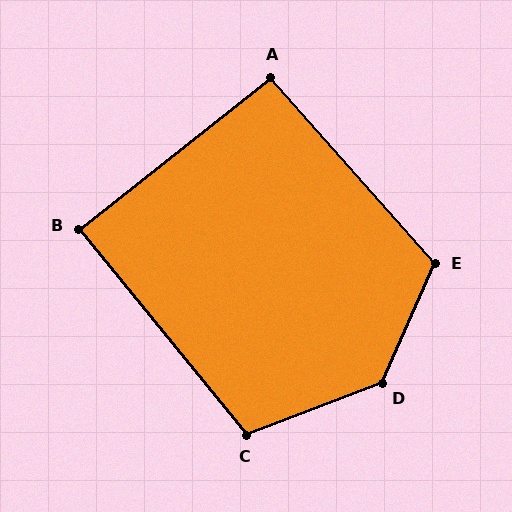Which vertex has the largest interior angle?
D, at approximately 135 degrees.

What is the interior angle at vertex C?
Approximately 108 degrees (obtuse).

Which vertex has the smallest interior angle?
B, at approximately 89 degrees.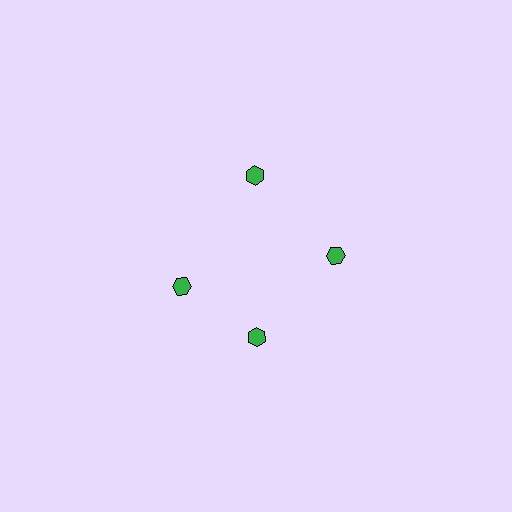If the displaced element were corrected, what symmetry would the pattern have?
It would have 4-fold rotational symmetry — the pattern would map onto itself every 90 degrees.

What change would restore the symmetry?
The symmetry would be restored by rotating it back into even spacing with its neighbors so that all 4 hexagons sit at equal angles and equal distance from the center.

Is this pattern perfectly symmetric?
No. The 4 green hexagons are arranged in a ring, but one element near the 9 o'clock position is rotated out of alignment along the ring, breaking the 4-fold rotational symmetry.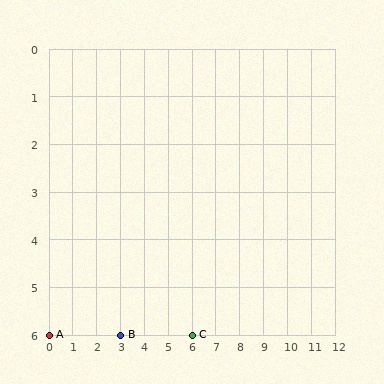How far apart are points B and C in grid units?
Points B and C are 3 columns apart.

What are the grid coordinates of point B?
Point B is at grid coordinates (3, 6).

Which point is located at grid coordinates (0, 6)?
Point A is at (0, 6).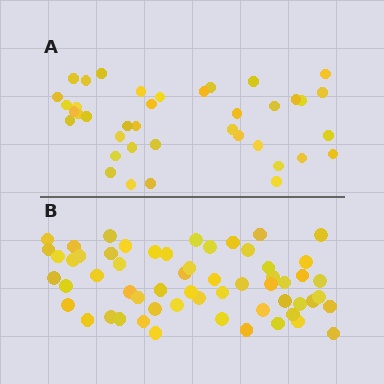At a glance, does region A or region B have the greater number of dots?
Region B (the bottom region) has more dots.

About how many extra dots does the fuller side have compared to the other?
Region B has approximately 20 more dots than region A.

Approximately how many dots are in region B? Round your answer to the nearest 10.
About 60 dots. (The exact count is 58, which rounds to 60.)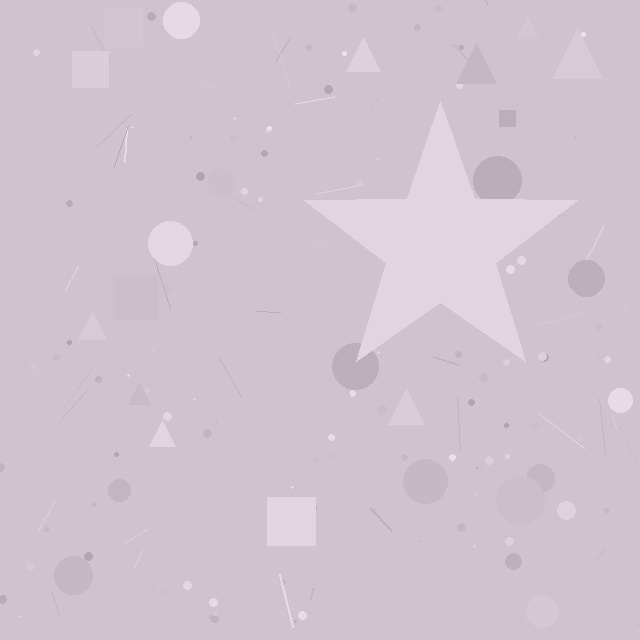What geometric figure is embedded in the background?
A star is embedded in the background.